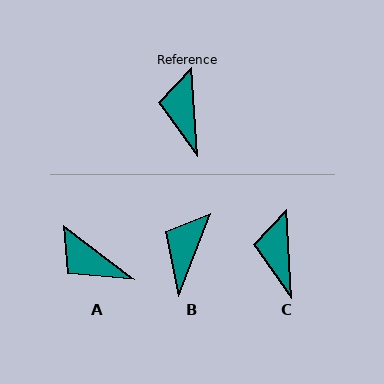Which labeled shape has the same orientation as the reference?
C.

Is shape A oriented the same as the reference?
No, it is off by about 49 degrees.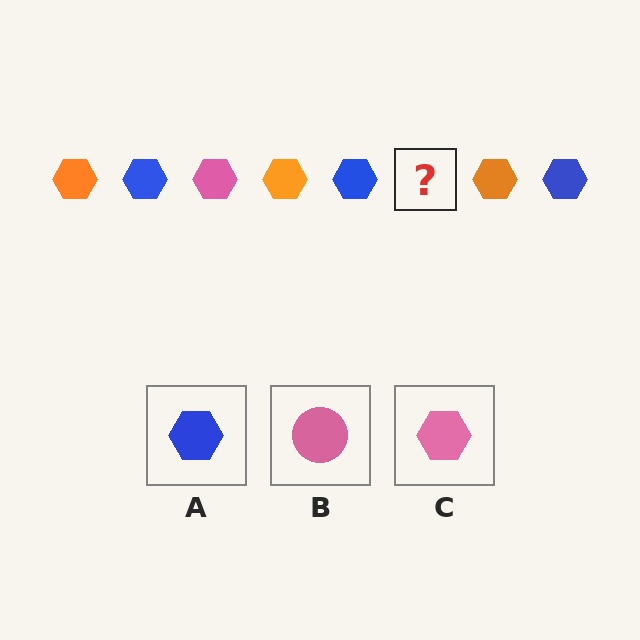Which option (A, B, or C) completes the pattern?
C.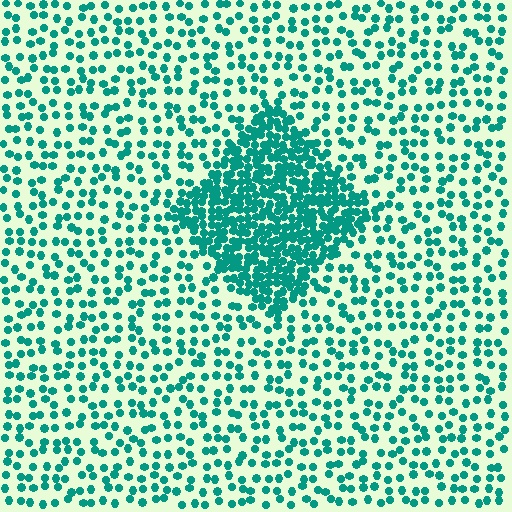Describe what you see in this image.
The image contains small teal elements arranged at two different densities. A diamond-shaped region is visible where the elements are more densely packed than the surrounding area.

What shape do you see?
I see a diamond.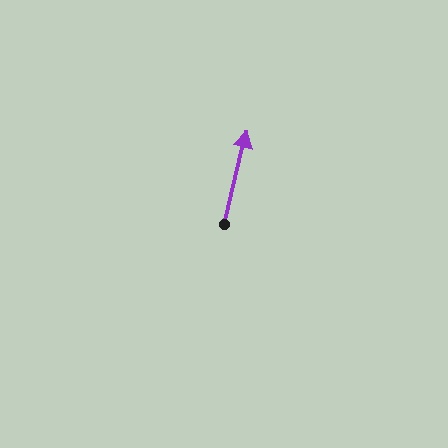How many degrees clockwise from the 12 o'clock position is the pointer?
Approximately 14 degrees.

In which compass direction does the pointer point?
North.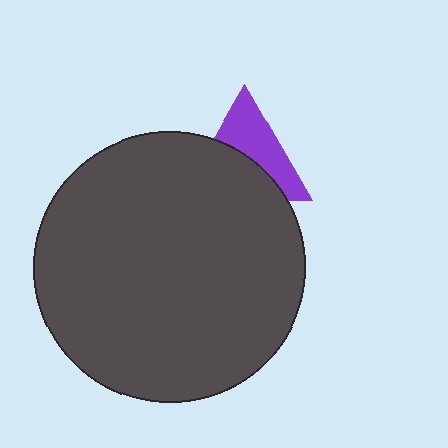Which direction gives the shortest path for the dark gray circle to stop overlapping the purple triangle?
Moving down gives the shortest separation.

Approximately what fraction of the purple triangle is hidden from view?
Roughly 51% of the purple triangle is hidden behind the dark gray circle.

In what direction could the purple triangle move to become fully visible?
The purple triangle could move up. That would shift it out from behind the dark gray circle entirely.